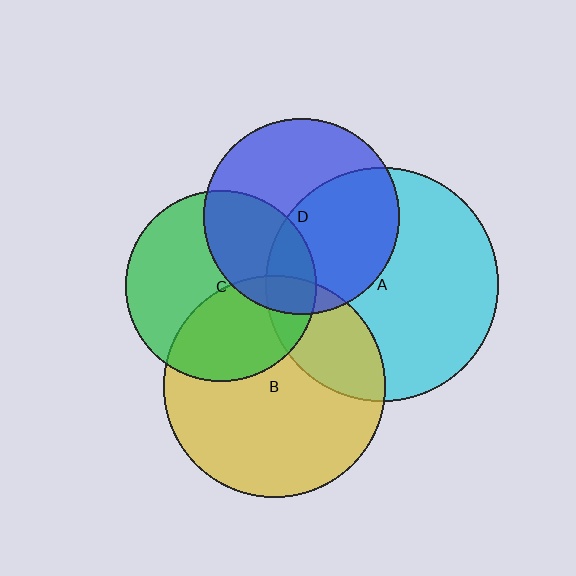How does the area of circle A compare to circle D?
Approximately 1.4 times.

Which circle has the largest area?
Circle A (cyan).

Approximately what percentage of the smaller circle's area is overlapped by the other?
Approximately 25%.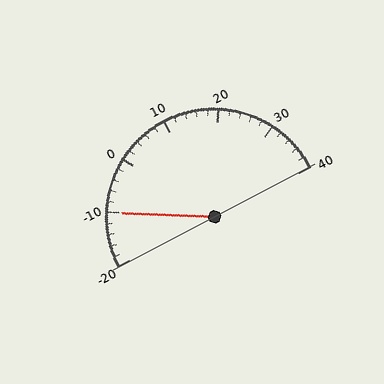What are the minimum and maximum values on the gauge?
The gauge ranges from -20 to 40.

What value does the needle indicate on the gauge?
The needle indicates approximately -10.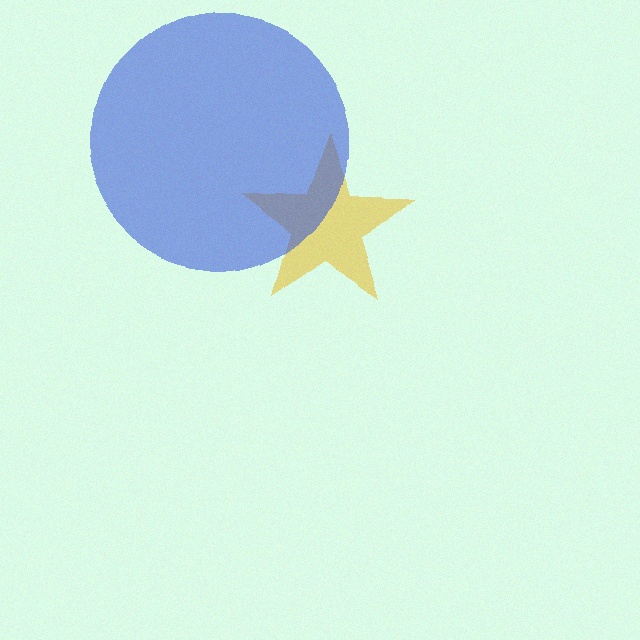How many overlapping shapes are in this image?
There are 2 overlapping shapes in the image.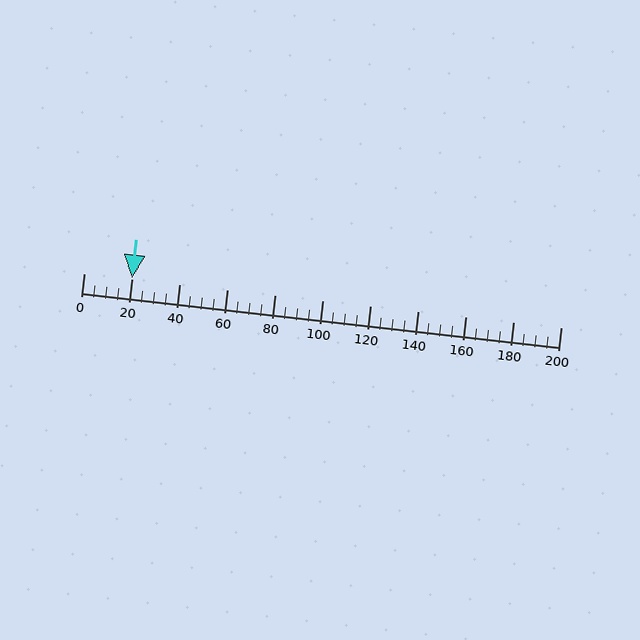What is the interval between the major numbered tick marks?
The major tick marks are spaced 20 units apart.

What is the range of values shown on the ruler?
The ruler shows values from 0 to 200.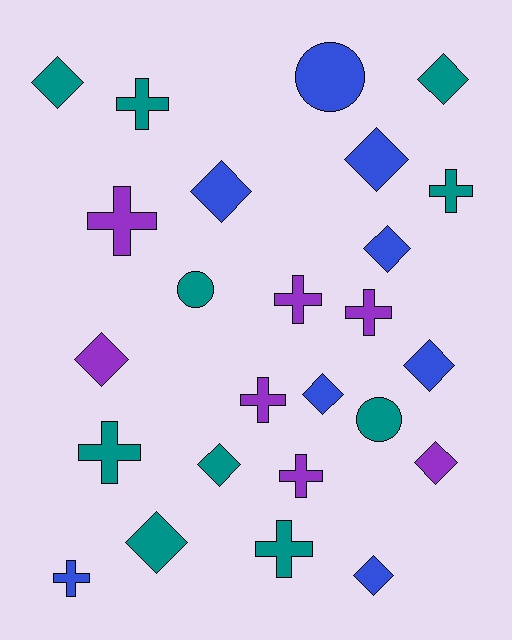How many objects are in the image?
There are 25 objects.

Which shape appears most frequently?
Diamond, with 12 objects.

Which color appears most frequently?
Teal, with 10 objects.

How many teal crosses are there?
There are 4 teal crosses.